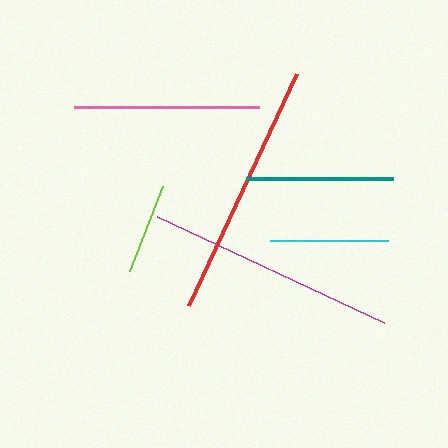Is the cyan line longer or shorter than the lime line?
The cyan line is longer than the lime line.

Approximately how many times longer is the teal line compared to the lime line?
The teal line is approximately 1.6 times the length of the lime line.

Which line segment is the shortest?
The lime line is the shortest at approximately 91 pixels.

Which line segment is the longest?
The red line is the longest at approximately 256 pixels.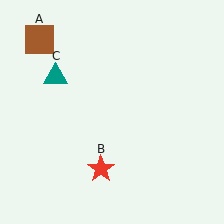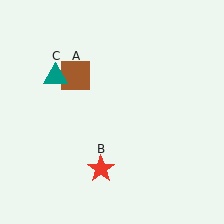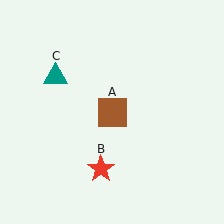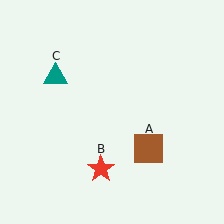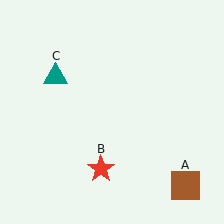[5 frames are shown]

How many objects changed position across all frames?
1 object changed position: brown square (object A).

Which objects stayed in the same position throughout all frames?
Red star (object B) and teal triangle (object C) remained stationary.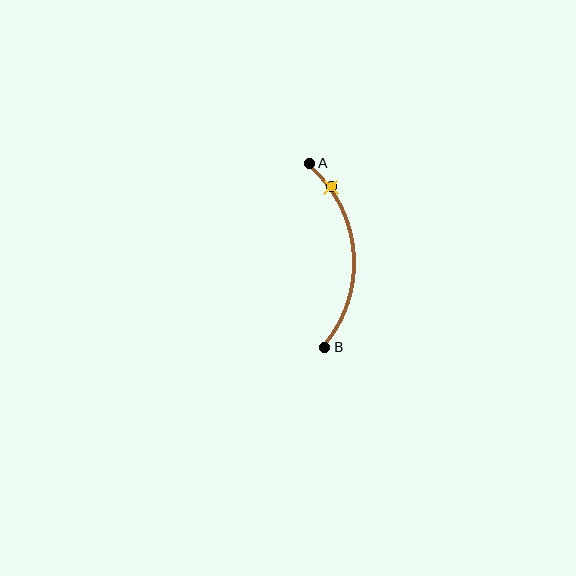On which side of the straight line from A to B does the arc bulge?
The arc bulges to the right of the straight line connecting A and B.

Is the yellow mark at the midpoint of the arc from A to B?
No. The yellow mark lies on the arc but is closer to endpoint A. The arc midpoint would be at the point on the curve equidistant along the arc from both A and B.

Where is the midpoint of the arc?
The arc midpoint is the point on the curve farthest from the straight line joining A and B. It sits to the right of that line.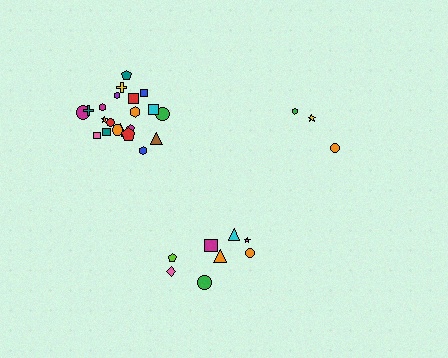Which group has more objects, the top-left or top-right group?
The top-left group.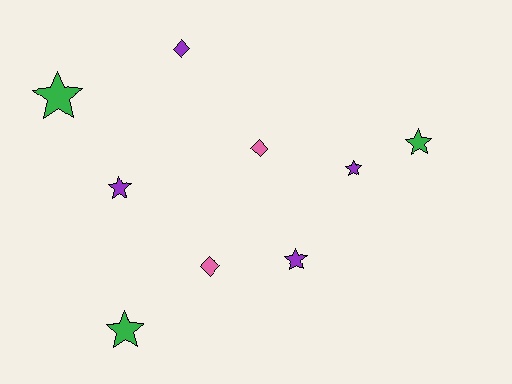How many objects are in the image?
There are 9 objects.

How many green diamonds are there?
There are no green diamonds.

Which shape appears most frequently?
Star, with 6 objects.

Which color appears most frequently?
Purple, with 4 objects.